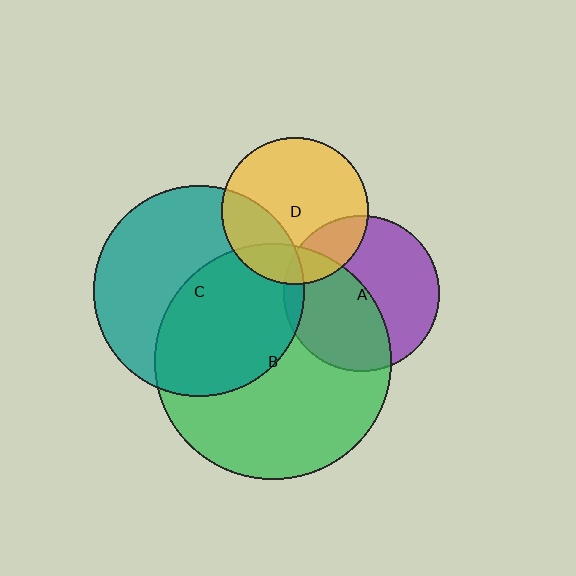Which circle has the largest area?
Circle B (green).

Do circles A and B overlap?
Yes.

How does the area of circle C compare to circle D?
Approximately 2.1 times.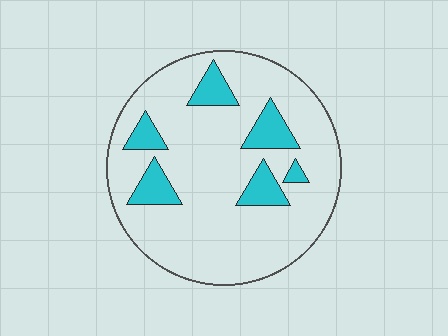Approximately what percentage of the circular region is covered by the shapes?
Approximately 15%.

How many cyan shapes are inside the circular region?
6.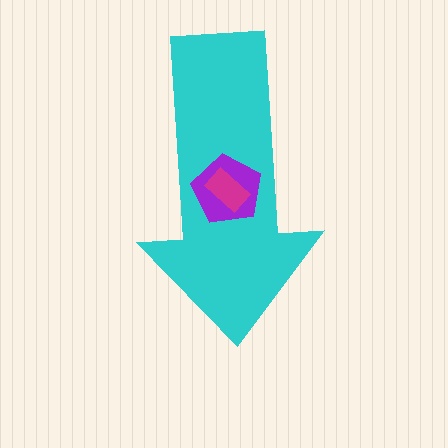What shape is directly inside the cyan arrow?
The purple pentagon.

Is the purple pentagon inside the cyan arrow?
Yes.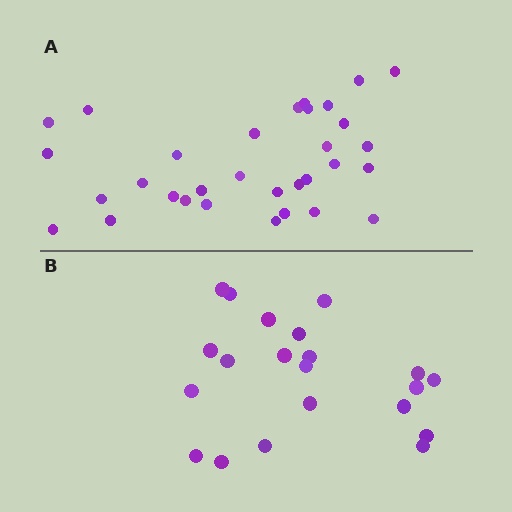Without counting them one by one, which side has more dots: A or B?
Region A (the top region) has more dots.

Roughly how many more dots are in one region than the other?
Region A has roughly 12 or so more dots than region B.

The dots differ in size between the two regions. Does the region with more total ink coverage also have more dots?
No. Region B has more total ink coverage because its dots are larger, but region A actually contains more individual dots. Total area can be misleading — the number of items is what matters here.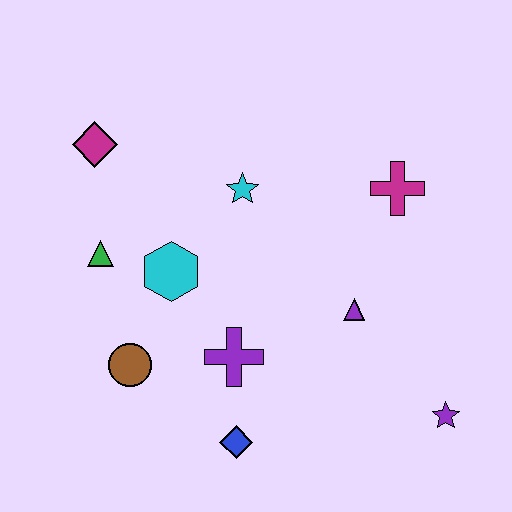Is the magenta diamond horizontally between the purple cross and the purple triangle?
No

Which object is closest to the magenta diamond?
The green triangle is closest to the magenta diamond.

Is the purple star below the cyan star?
Yes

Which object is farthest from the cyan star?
The purple star is farthest from the cyan star.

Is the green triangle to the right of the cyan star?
No